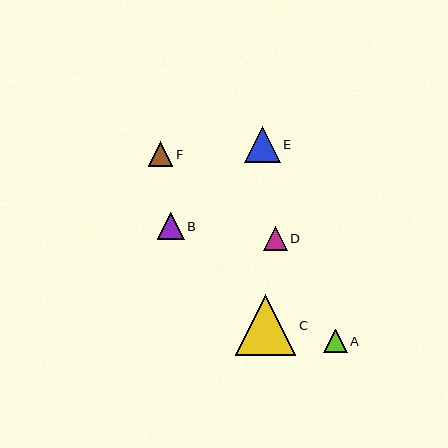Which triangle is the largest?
Triangle C is the largest with a size of approximately 61 pixels.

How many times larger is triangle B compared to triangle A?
Triangle B is approximately 1.1 times the size of triangle A.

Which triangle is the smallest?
Triangle A is the smallest with a size of approximately 23 pixels.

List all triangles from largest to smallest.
From largest to smallest: C, E, B, F, D, A.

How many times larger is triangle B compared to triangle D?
Triangle B is approximately 1.1 times the size of triangle D.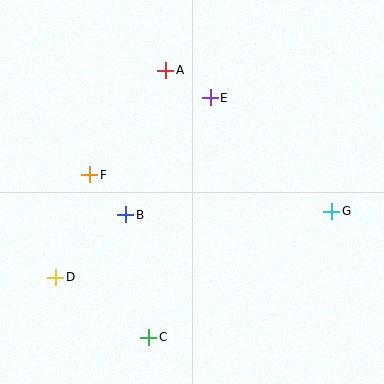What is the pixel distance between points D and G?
The distance between D and G is 284 pixels.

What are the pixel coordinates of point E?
Point E is at (210, 98).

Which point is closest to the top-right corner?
Point E is closest to the top-right corner.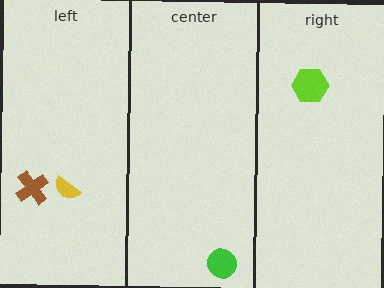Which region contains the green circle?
The center region.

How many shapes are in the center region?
1.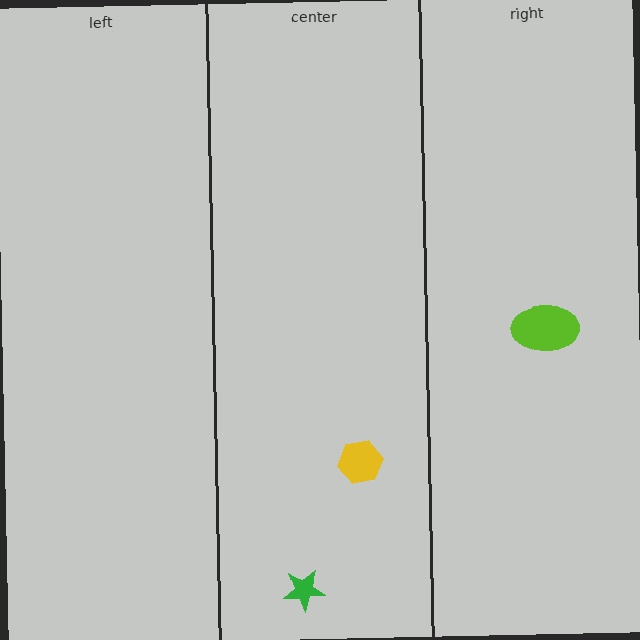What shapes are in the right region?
The lime ellipse.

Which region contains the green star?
The center region.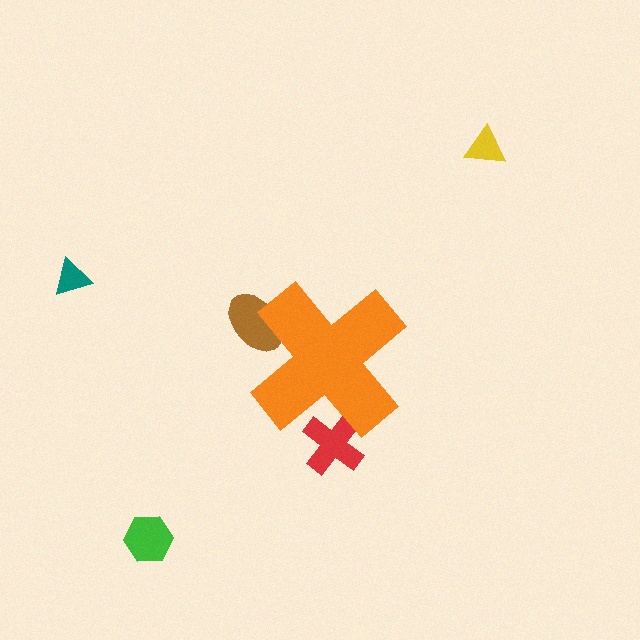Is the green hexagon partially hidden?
No, the green hexagon is fully visible.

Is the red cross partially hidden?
Yes, the red cross is partially hidden behind the orange cross.